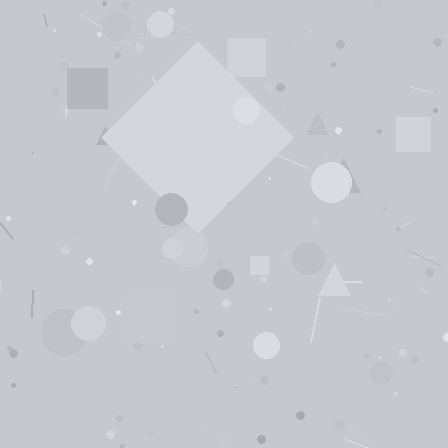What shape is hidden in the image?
A diamond is hidden in the image.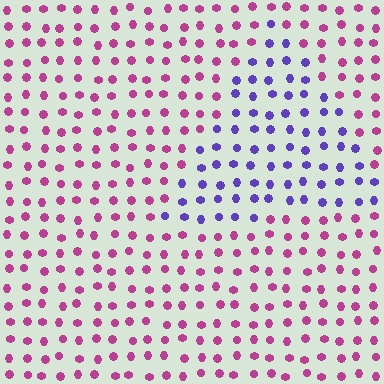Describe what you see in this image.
The image is filled with small magenta elements in a uniform arrangement. A triangle-shaped region is visible where the elements are tinted to a slightly different hue, forming a subtle color boundary.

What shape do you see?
I see a triangle.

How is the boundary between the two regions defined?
The boundary is defined purely by a slight shift in hue (about 64 degrees). Spacing, size, and orientation are identical on both sides.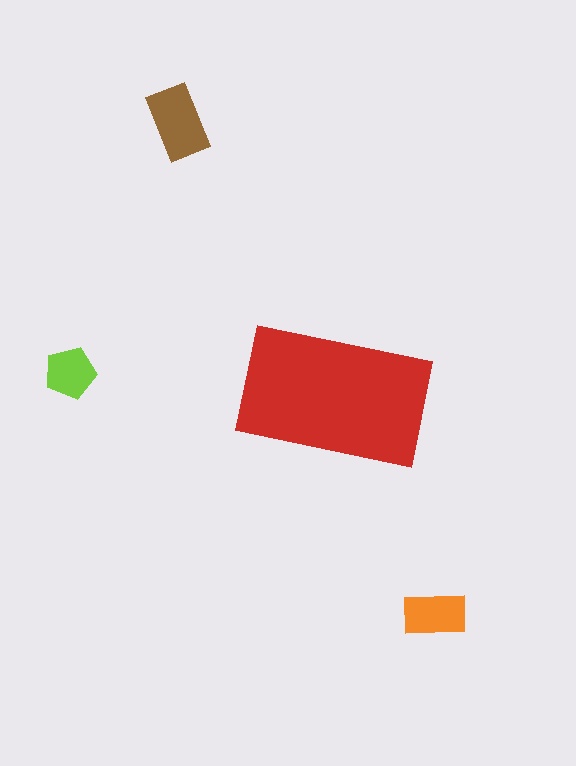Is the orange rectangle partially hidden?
No, the orange rectangle is fully visible.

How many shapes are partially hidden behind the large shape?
0 shapes are partially hidden.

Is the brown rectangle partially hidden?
No, the brown rectangle is fully visible.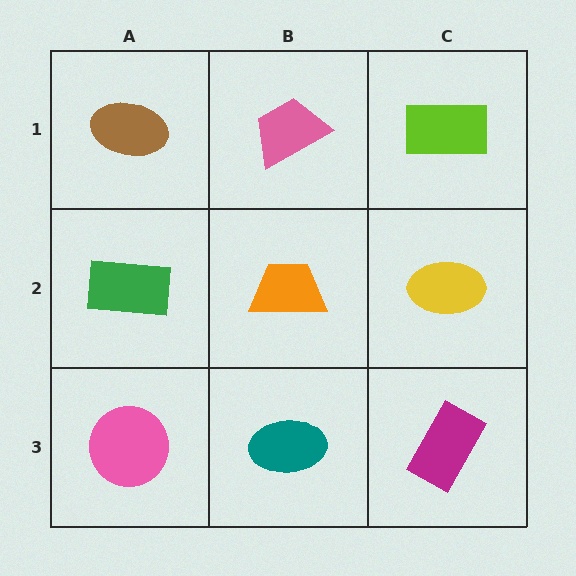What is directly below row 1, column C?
A yellow ellipse.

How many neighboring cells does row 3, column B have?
3.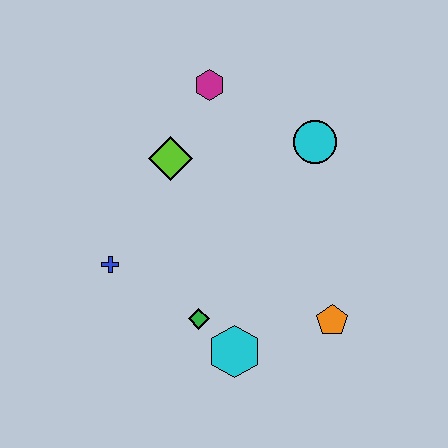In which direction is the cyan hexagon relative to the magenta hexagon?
The cyan hexagon is below the magenta hexagon.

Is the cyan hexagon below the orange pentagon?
Yes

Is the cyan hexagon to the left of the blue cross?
No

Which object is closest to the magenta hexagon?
The lime diamond is closest to the magenta hexagon.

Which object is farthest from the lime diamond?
The orange pentagon is farthest from the lime diamond.